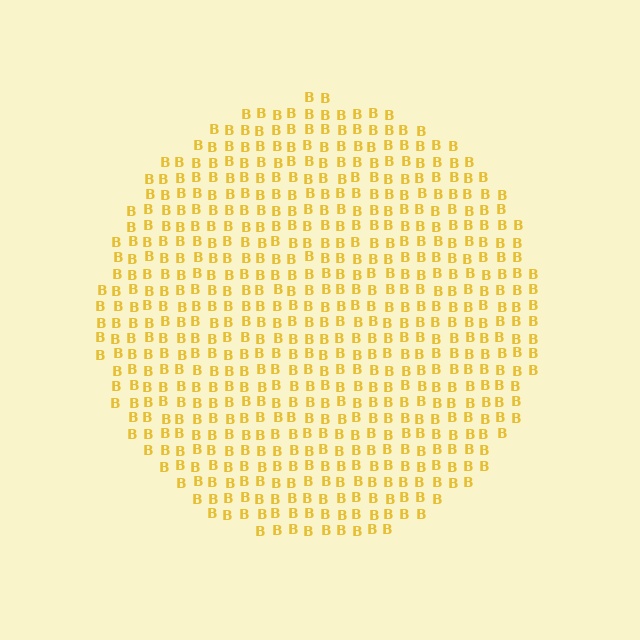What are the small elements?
The small elements are letter B's.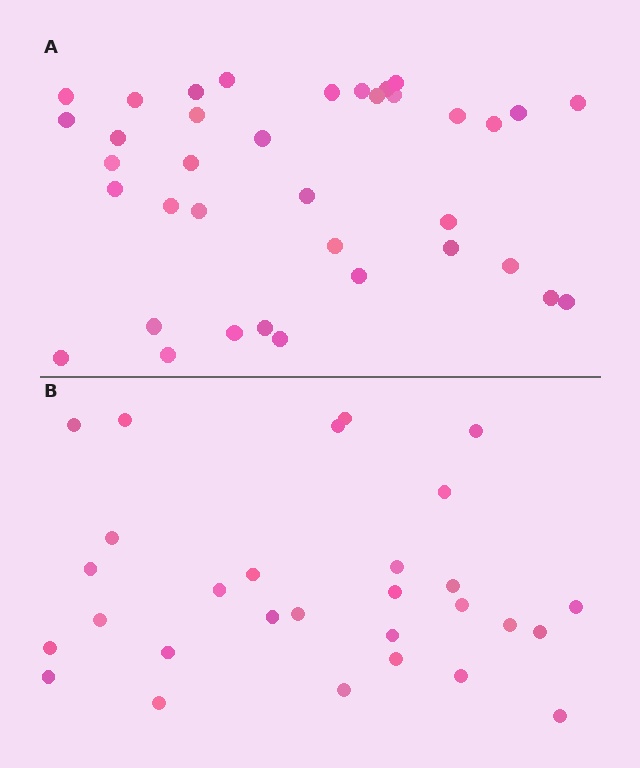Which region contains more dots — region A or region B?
Region A (the top region) has more dots.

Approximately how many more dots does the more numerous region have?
Region A has roughly 8 or so more dots than region B.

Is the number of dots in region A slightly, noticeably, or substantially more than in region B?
Region A has noticeably more, but not dramatically so. The ratio is roughly 1.3 to 1.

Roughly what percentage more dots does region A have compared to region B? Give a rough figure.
About 30% more.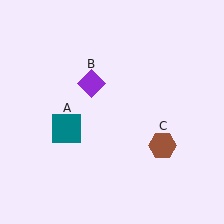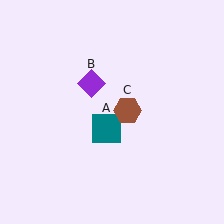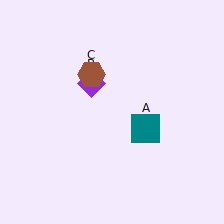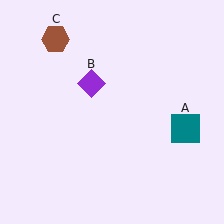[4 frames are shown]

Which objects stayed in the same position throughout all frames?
Purple diamond (object B) remained stationary.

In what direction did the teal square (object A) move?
The teal square (object A) moved right.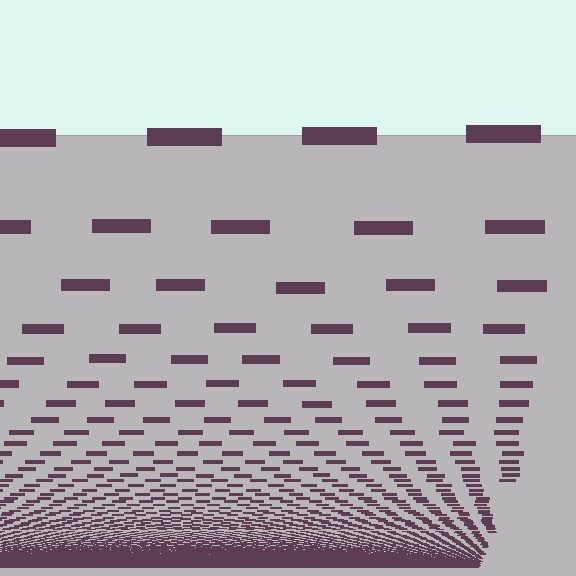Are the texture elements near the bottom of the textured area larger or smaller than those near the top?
Smaller. The gradient is inverted — elements near the bottom are smaller and denser.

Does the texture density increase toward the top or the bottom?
Density increases toward the bottom.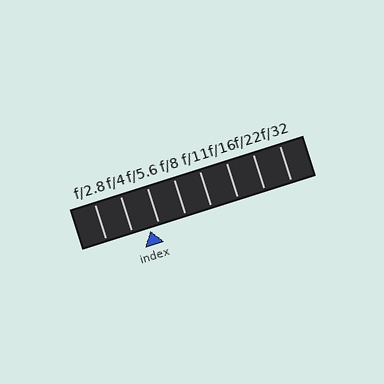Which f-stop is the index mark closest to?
The index mark is closest to f/5.6.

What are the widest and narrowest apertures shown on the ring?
The widest aperture shown is f/2.8 and the narrowest is f/32.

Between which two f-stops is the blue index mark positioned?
The index mark is between f/4 and f/5.6.